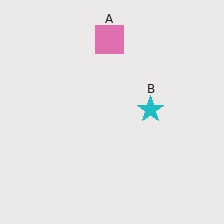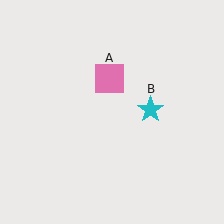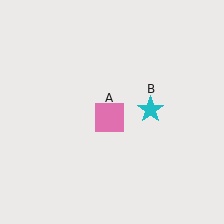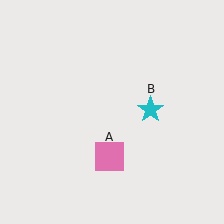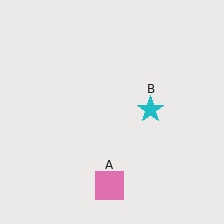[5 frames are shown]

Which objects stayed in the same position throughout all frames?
Cyan star (object B) remained stationary.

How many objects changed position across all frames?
1 object changed position: pink square (object A).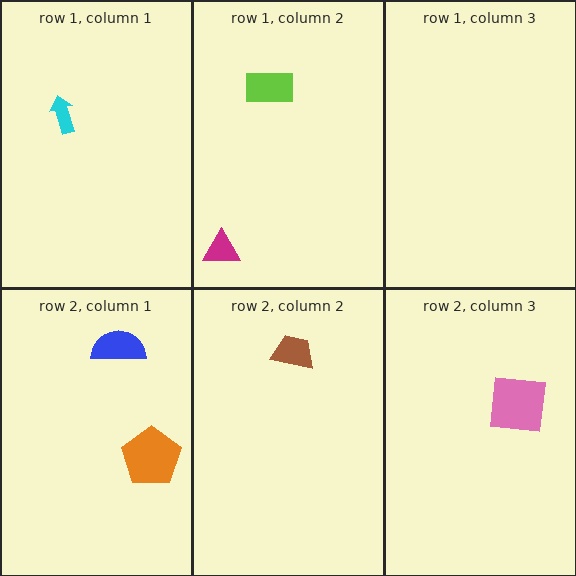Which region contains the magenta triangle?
The row 1, column 2 region.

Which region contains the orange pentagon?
The row 2, column 1 region.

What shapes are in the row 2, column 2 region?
The brown trapezoid.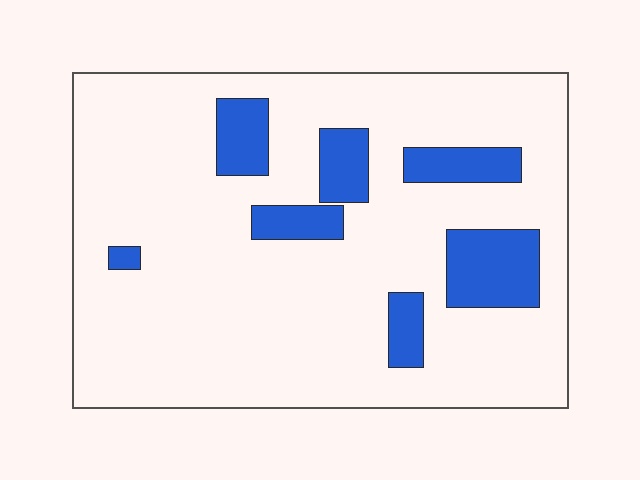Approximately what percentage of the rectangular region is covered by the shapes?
Approximately 15%.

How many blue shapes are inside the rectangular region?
7.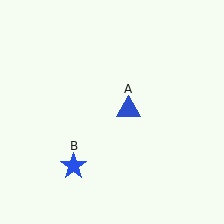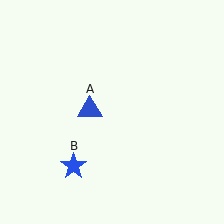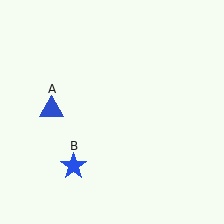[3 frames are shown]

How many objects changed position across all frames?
1 object changed position: blue triangle (object A).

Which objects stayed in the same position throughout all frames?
Blue star (object B) remained stationary.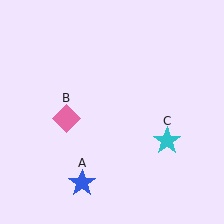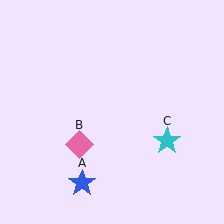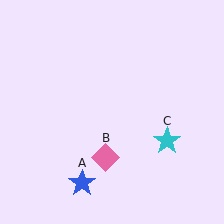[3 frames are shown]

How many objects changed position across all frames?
1 object changed position: pink diamond (object B).